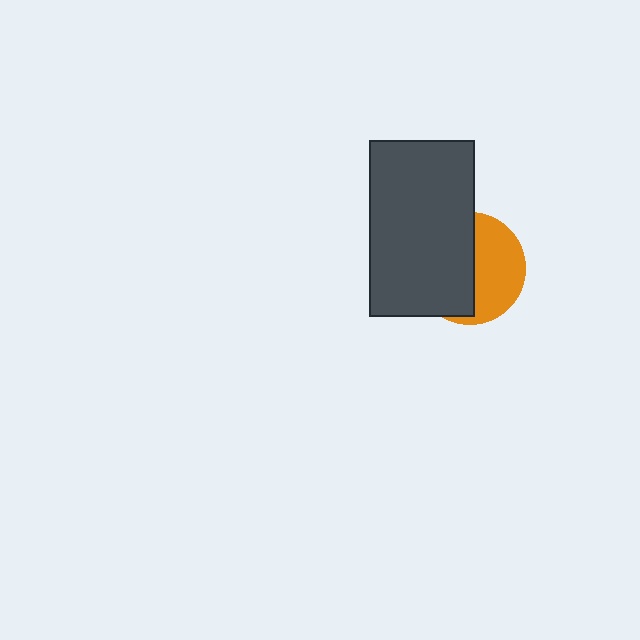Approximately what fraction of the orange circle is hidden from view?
Roughly 54% of the orange circle is hidden behind the dark gray rectangle.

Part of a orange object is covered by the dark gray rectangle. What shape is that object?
It is a circle.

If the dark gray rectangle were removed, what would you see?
You would see the complete orange circle.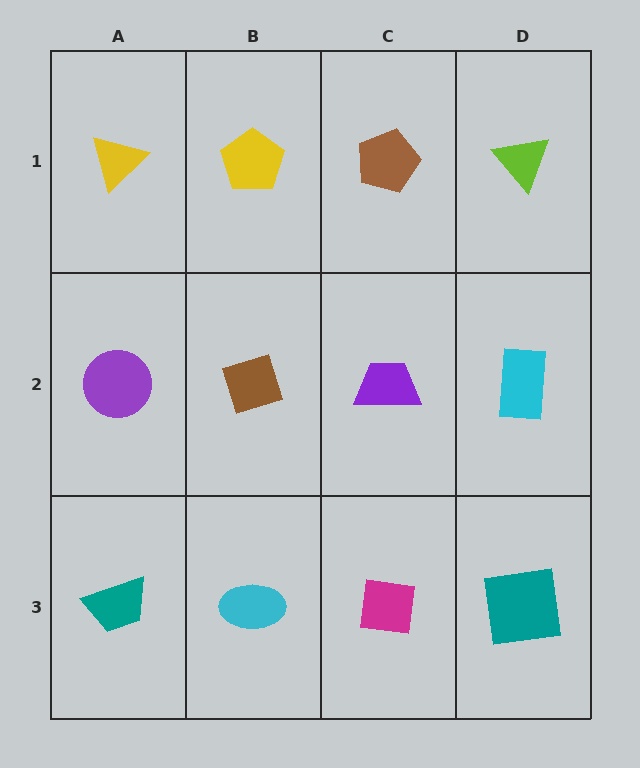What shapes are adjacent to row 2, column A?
A yellow triangle (row 1, column A), a teal trapezoid (row 3, column A), a brown diamond (row 2, column B).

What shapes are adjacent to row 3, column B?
A brown diamond (row 2, column B), a teal trapezoid (row 3, column A), a magenta square (row 3, column C).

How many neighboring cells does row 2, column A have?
3.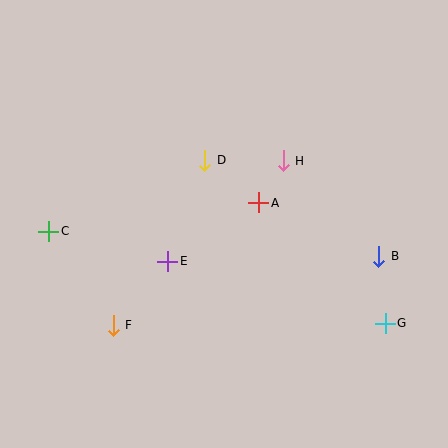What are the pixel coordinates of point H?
Point H is at (283, 161).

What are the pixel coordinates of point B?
Point B is at (379, 256).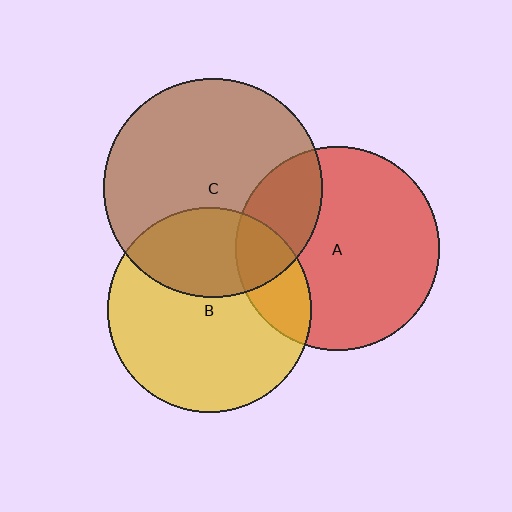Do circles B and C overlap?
Yes.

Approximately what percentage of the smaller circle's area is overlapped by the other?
Approximately 35%.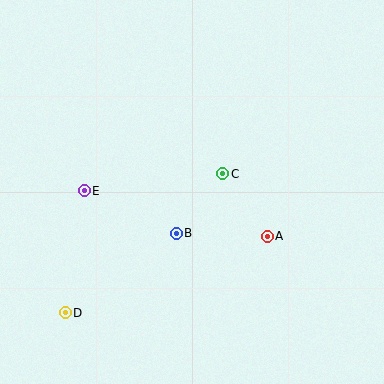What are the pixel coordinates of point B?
Point B is at (176, 233).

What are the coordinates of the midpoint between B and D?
The midpoint between B and D is at (121, 273).